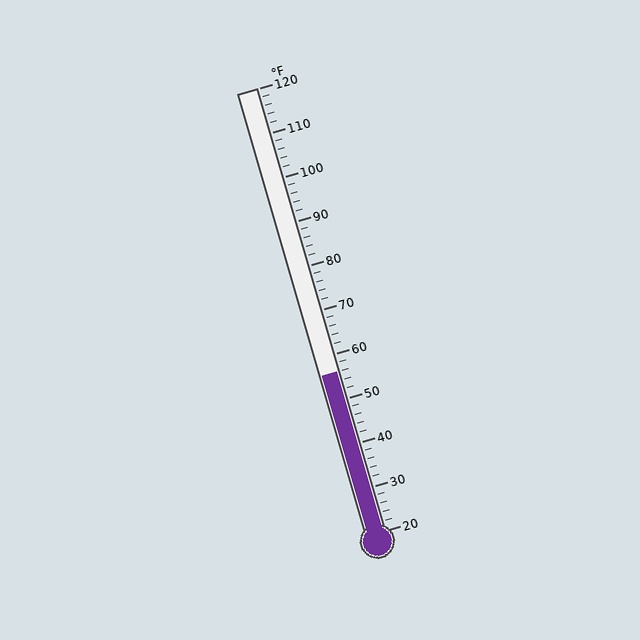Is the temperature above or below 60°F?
The temperature is below 60°F.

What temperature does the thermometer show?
The thermometer shows approximately 56°F.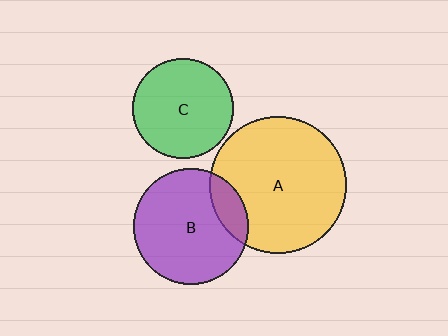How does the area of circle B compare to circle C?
Approximately 1.3 times.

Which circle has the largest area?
Circle A (yellow).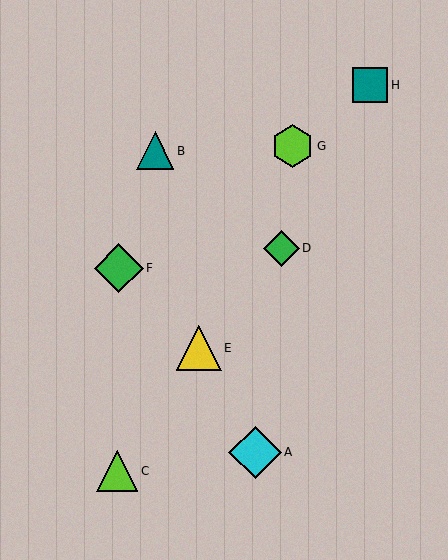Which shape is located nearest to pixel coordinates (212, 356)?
The yellow triangle (labeled E) at (199, 348) is nearest to that location.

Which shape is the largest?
The cyan diamond (labeled A) is the largest.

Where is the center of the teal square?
The center of the teal square is at (370, 85).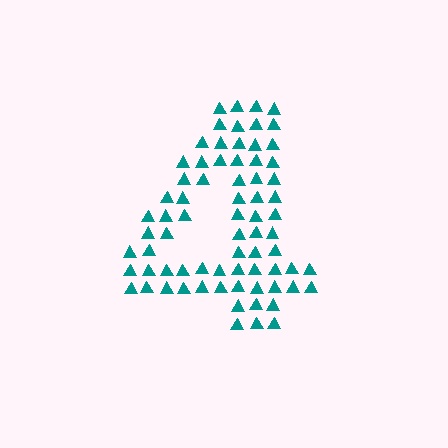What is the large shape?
The large shape is the digit 4.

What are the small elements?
The small elements are triangles.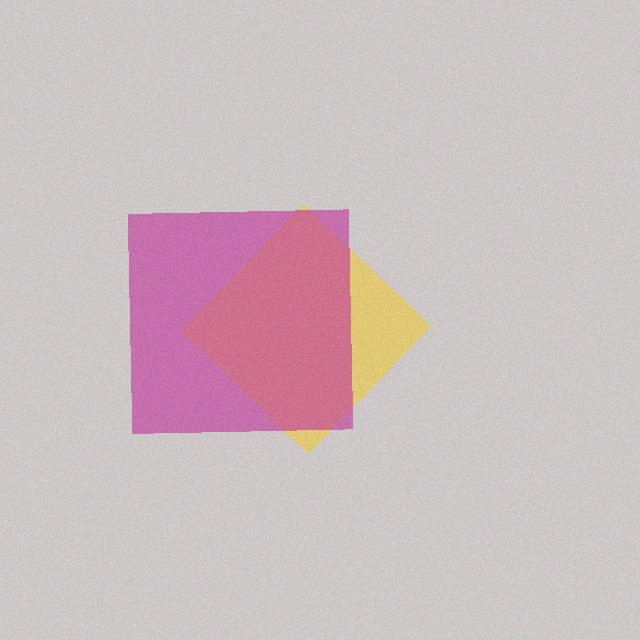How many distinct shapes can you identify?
There are 2 distinct shapes: a yellow diamond, a magenta square.